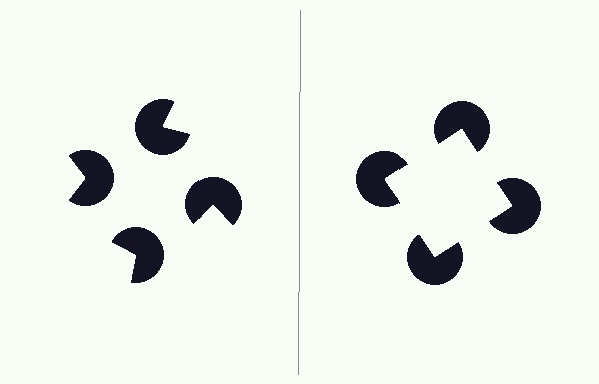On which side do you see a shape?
An illusory square appears on the right side. On the left side the wedge cuts are rotated, so no coherent shape forms.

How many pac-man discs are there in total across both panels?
8 — 4 on each side.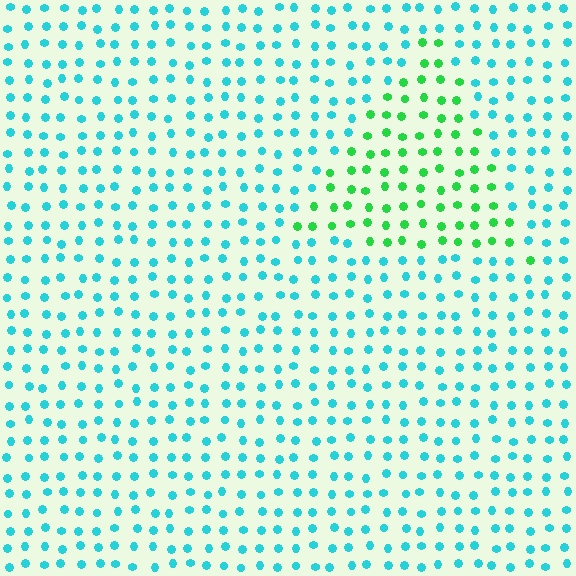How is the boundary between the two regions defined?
The boundary is defined purely by a slight shift in hue (about 51 degrees). Spacing, size, and orientation are identical on both sides.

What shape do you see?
I see a triangle.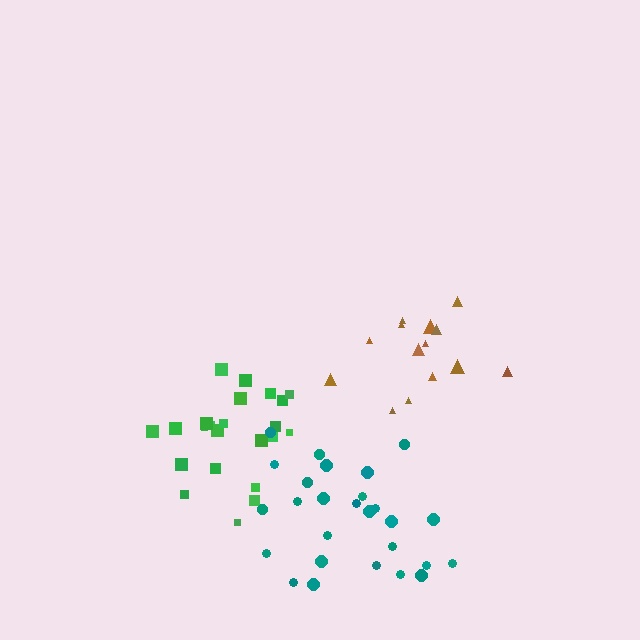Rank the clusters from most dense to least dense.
green, teal, brown.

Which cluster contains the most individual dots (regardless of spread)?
Teal (27).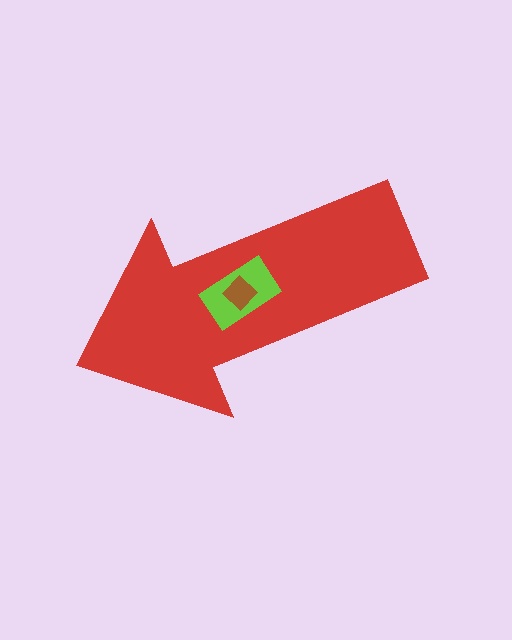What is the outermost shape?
The red arrow.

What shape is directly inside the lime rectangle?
The brown diamond.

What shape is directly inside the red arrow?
The lime rectangle.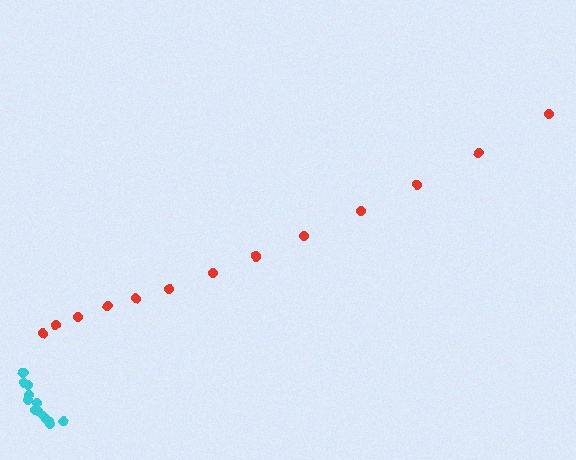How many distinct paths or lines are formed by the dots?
There are 2 distinct paths.